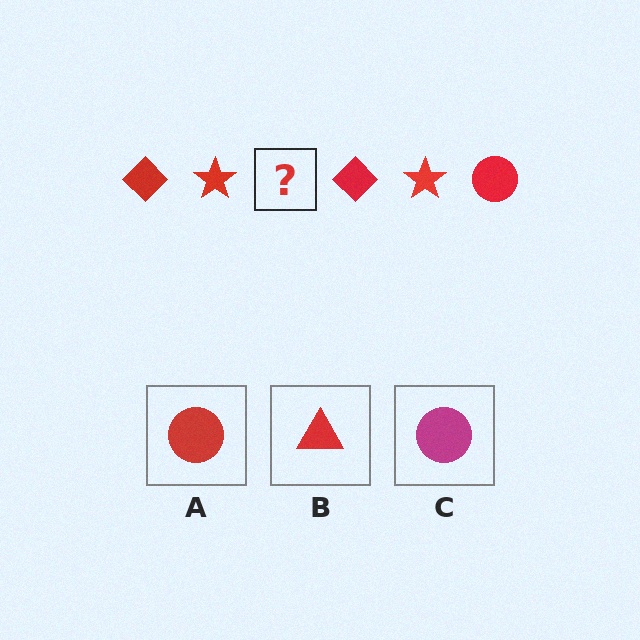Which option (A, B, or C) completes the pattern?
A.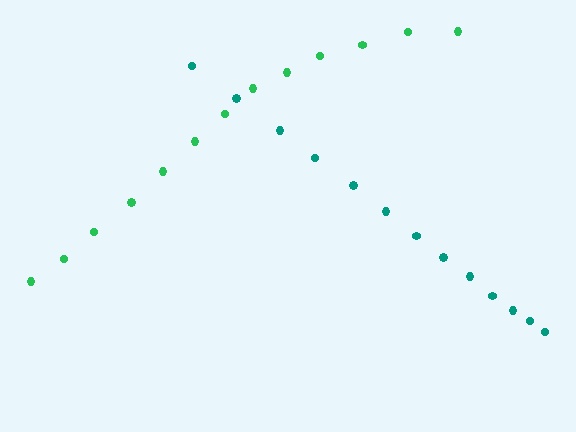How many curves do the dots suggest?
There are 2 distinct paths.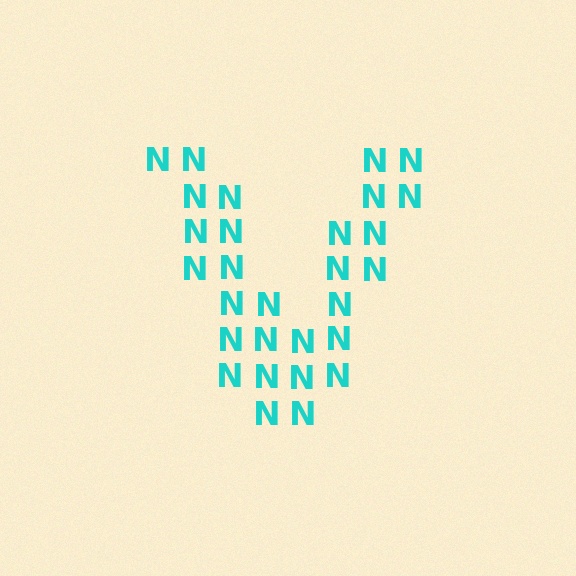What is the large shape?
The large shape is the letter V.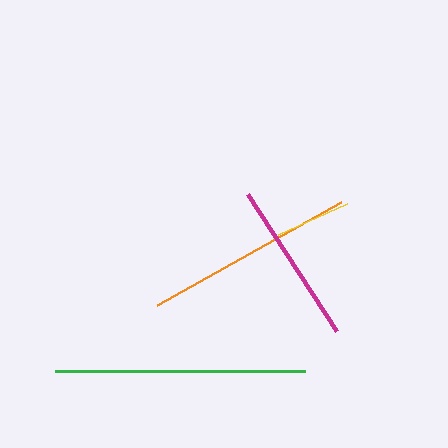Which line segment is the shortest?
The yellow line is the shortest at approximately 76 pixels.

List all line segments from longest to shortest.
From longest to shortest: green, orange, magenta, yellow.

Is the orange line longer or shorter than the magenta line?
The orange line is longer than the magenta line.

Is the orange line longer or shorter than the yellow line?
The orange line is longer than the yellow line.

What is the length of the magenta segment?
The magenta segment is approximately 163 pixels long.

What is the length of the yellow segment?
The yellow segment is approximately 76 pixels long.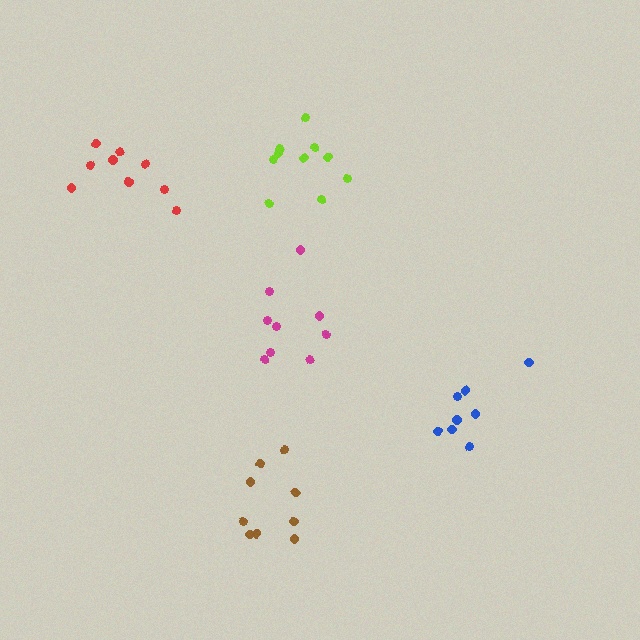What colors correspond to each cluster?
The clusters are colored: brown, blue, lime, magenta, red.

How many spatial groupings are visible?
There are 5 spatial groupings.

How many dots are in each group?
Group 1: 9 dots, Group 2: 8 dots, Group 3: 12 dots, Group 4: 9 dots, Group 5: 9 dots (47 total).